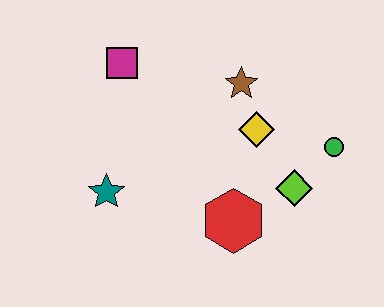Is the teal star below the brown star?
Yes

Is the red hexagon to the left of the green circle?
Yes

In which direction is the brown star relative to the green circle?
The brown star is to the left of the green circle.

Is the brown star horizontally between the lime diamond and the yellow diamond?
No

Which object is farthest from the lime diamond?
The magenta square is farthest from the lime diamond.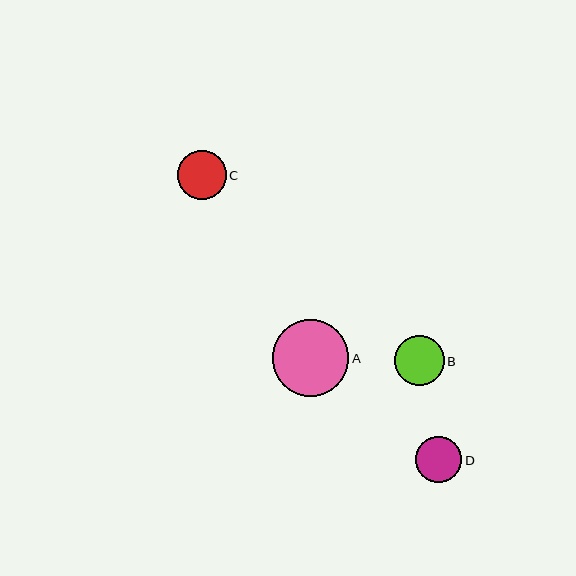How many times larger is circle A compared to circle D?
Circle A is approximately 1.7 times the size of circle D.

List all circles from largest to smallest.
From largest to smallest: A, B, C, D.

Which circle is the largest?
Circle A is the largest with a size of approximately 76 pixels.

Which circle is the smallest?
Circle D is the smallest with a size of approximately 46 pixels.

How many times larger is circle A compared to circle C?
Circle A is approximately 1.6 times the size of circle C.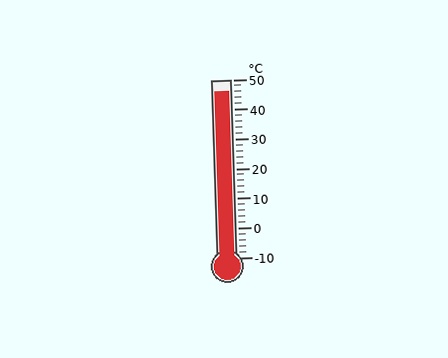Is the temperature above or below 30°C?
The temperature is above 30°C.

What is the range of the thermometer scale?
The thermometer scale ranges from -10°C to 50°C.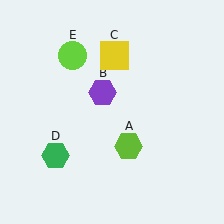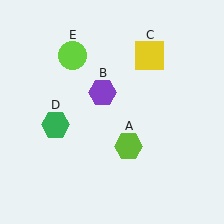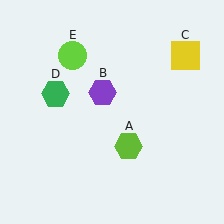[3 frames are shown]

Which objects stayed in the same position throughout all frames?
Lime hexagon (object A) and purple hexagon (object B) and lime circle (object E) remained stationary.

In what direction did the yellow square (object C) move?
The yellow square (object C) moved right.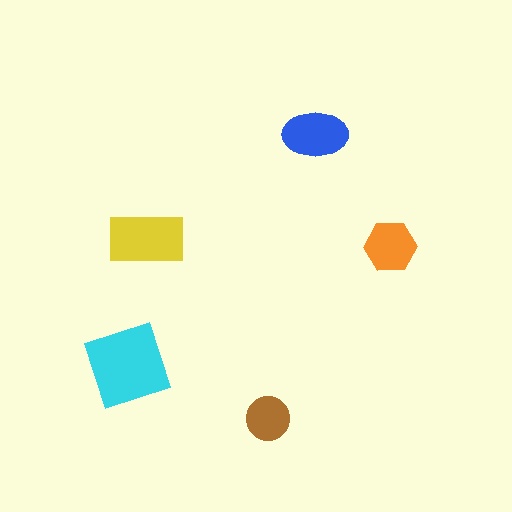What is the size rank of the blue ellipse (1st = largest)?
3rd.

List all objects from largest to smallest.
The cyan square, the yellow rectangle, the blue ellipse, the orange hexagon, the brown circle.